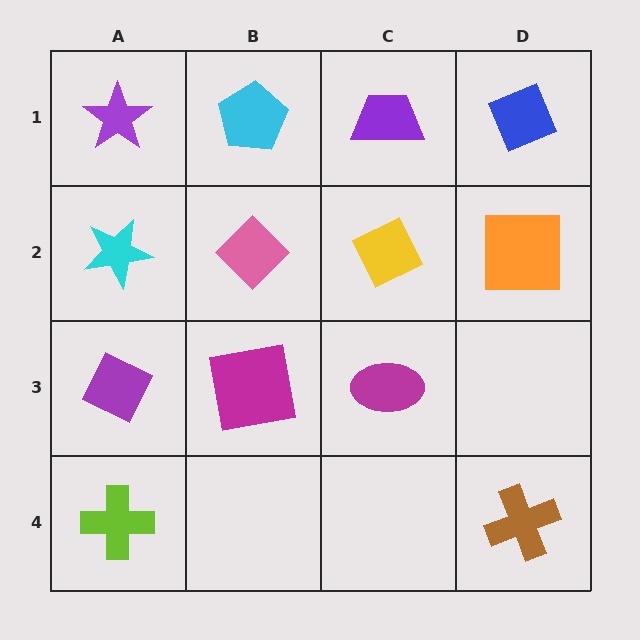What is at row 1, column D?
A blue diamond.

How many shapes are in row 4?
2 shapes.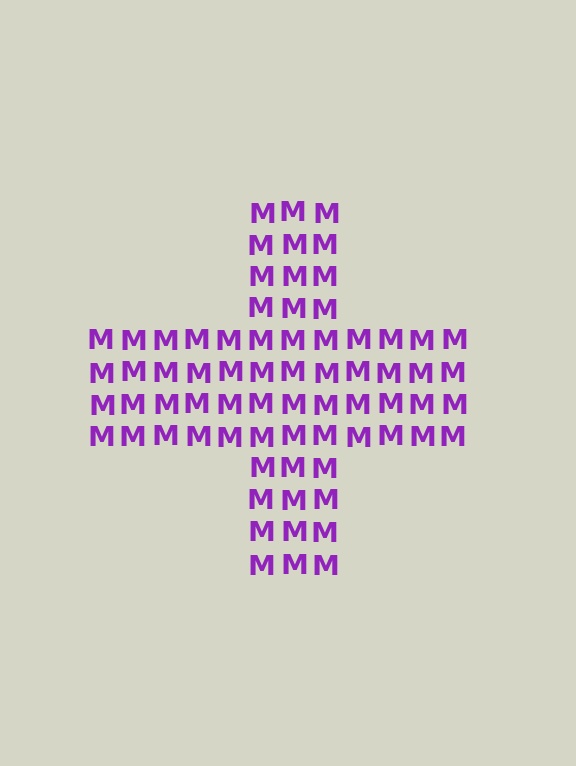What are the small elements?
The small elements are letter M's.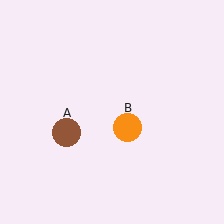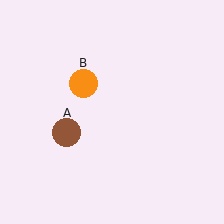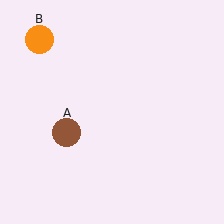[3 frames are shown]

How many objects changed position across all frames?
1 object changed position: orange circle (object B).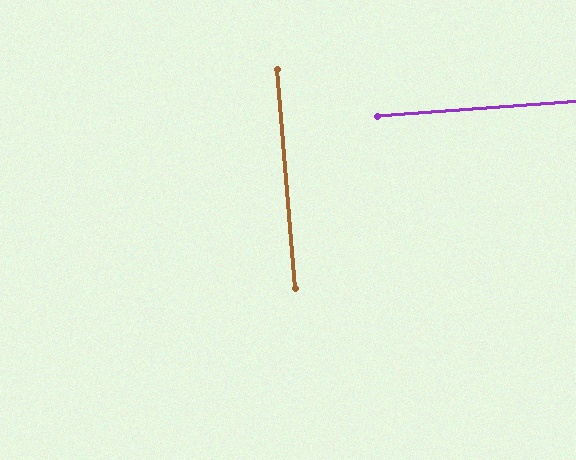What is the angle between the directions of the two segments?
Approximately 90 degrees.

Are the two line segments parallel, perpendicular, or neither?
Perpendicular — they meet at approximately 90°.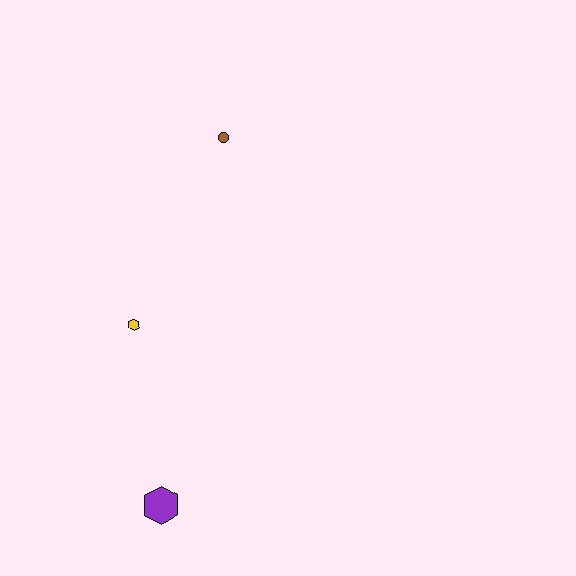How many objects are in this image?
There are 3 objects.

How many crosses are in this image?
There are no crosses.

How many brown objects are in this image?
There is 1 brown object.